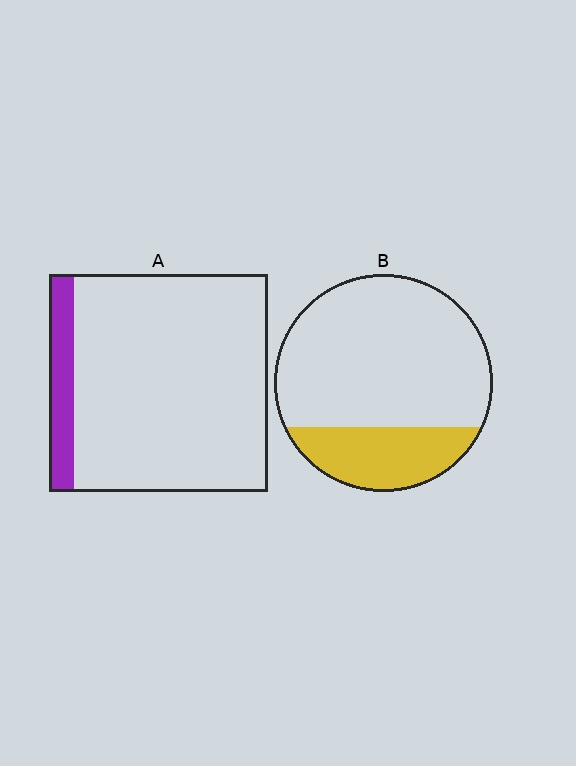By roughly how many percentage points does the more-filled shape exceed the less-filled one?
By roughly 15 percentage points (B over A).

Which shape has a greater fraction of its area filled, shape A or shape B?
Shape B.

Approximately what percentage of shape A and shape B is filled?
A is approximately 10% and B is approximately 25%.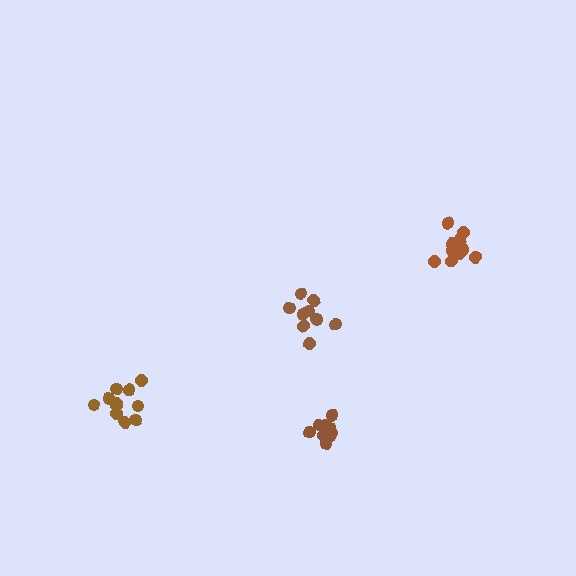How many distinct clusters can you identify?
There are 4 distinct clusters.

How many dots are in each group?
Group 1: 10 dots, Group 2: 11 dots, Group 3: 10 dots, Group 4: 11 dots (42 total).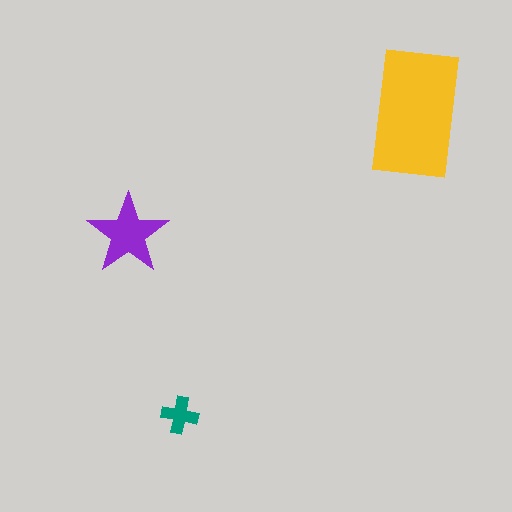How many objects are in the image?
There are 3 objects in the image.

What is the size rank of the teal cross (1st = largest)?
3rd.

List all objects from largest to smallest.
The yellow rectangle, the purple star, the teal cross.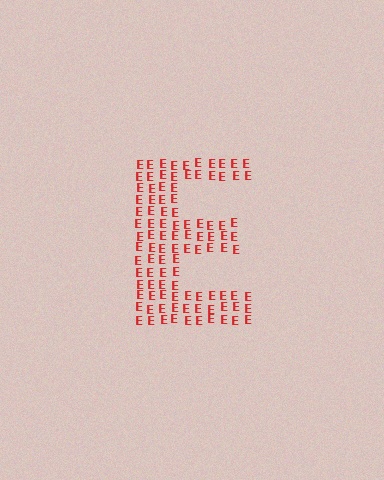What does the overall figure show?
The overall figure shows the letter E.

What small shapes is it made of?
It is made of small letter E's.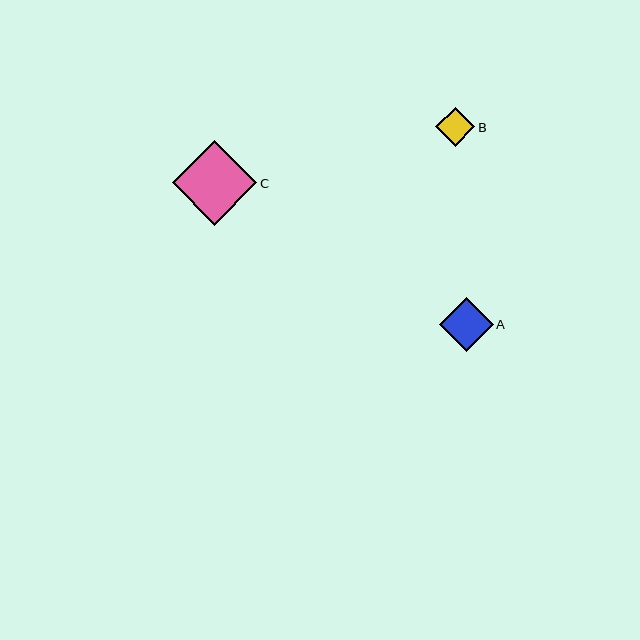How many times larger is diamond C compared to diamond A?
Diamond C is approximately 1.6 times the size of diamond A.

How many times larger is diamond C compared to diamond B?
Diamond C is approximately 2.1 times the size of diamond B.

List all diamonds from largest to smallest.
From largest to smallest: C, A, B.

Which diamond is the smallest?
Diamond B is the smallest with a size of approximately 40 pixels.